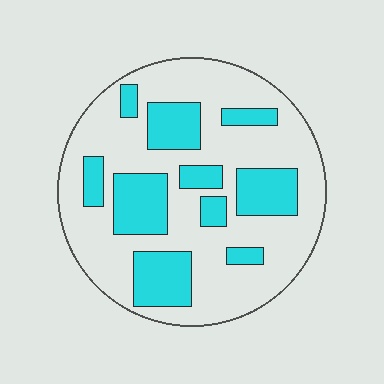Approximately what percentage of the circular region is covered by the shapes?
Approximately 30%.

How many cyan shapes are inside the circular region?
10.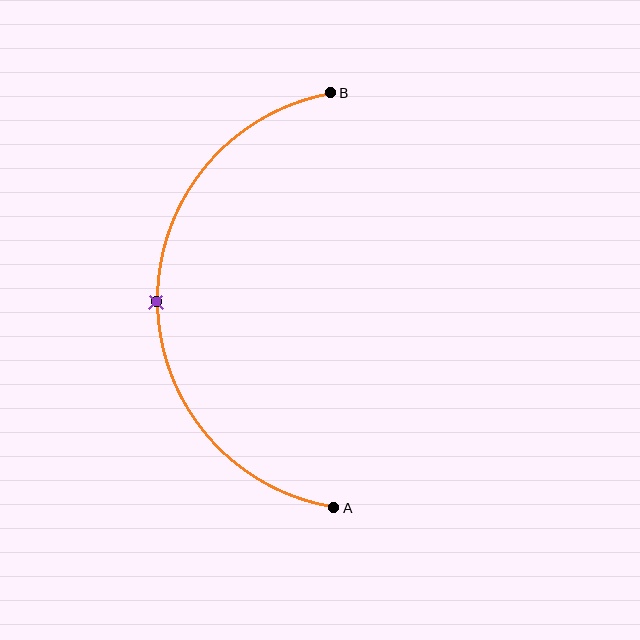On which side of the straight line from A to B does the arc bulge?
The arc bulges to the left of the straight line connecting A and B.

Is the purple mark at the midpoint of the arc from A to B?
Yes. The purple mark lies on the arc at equal arc-length from both A and B — it is the arc midpoint.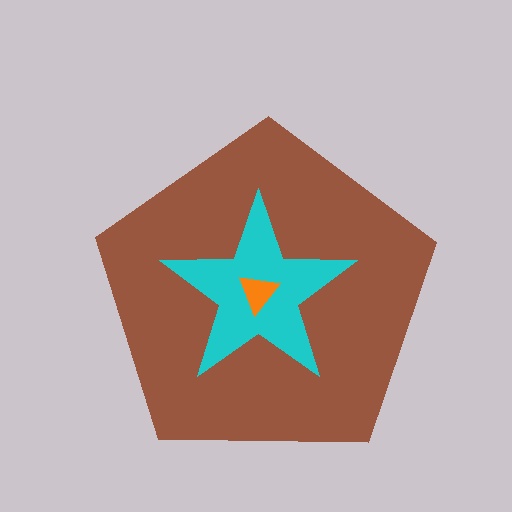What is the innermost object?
The orange triangle.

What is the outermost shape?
The brown pentagon.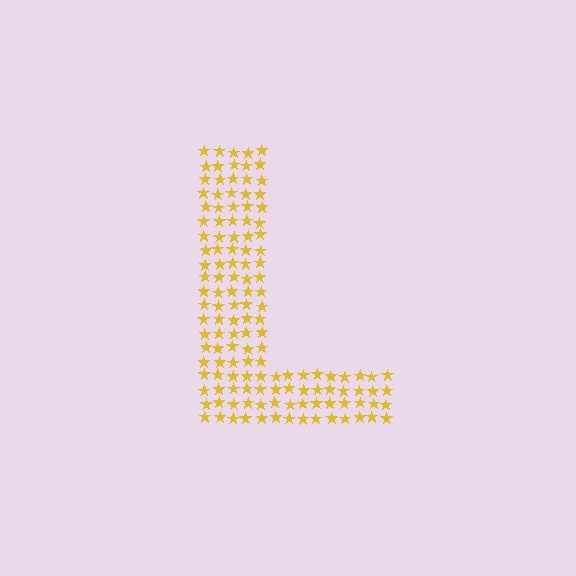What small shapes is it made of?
It is made of small stars.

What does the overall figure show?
The overall figure shows the letter L.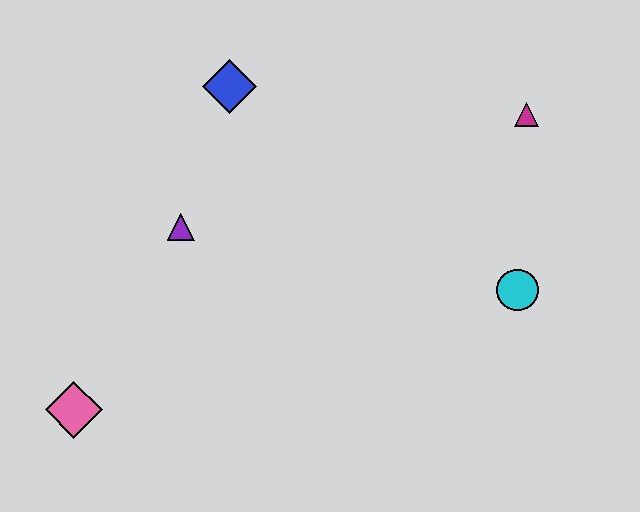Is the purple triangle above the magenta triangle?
No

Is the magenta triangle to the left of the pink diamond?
No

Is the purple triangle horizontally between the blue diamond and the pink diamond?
Yes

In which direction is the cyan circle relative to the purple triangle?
The cyan circle is to the right of the purple triangle.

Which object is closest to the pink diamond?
The purple triangle is closest to the pink diamond.